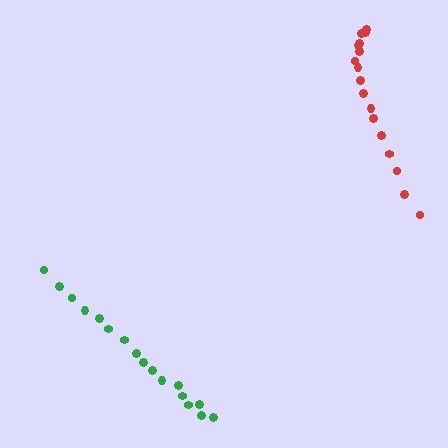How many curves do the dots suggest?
There are 2 distinct paths.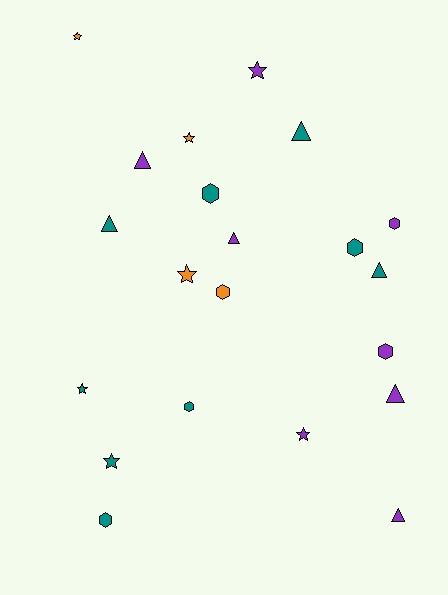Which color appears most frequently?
Teal, with 9 objects.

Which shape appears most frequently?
Triangle, with 7 objects.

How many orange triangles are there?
There are no orange triangles.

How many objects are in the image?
There are 21 objects.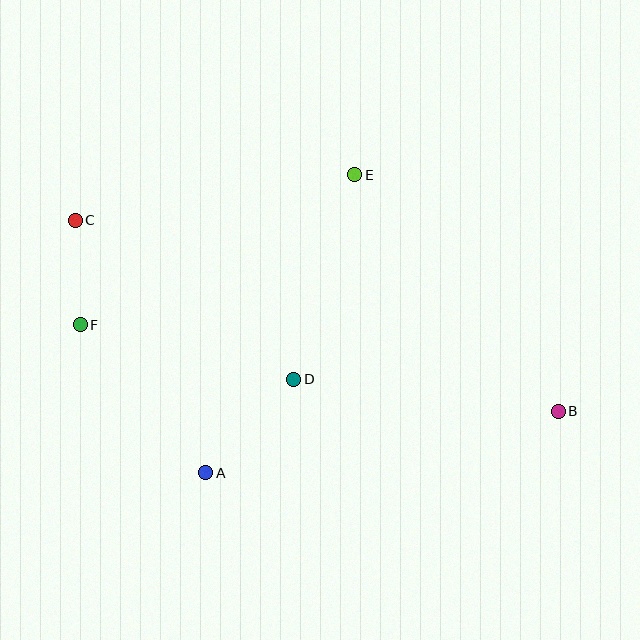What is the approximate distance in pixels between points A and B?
The distance between A and B is approximately 358 pixels.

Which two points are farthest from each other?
Points B and C are farthest from each other.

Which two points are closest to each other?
Points C and F are closest to each other.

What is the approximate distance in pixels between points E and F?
The distance between E and F is approximately 313 pixels.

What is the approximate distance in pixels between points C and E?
The distance between C and E is approximately 283 pixels.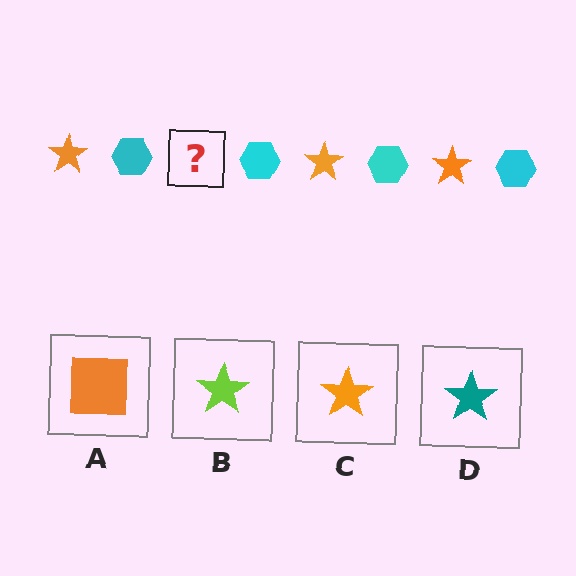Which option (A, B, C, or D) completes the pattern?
C.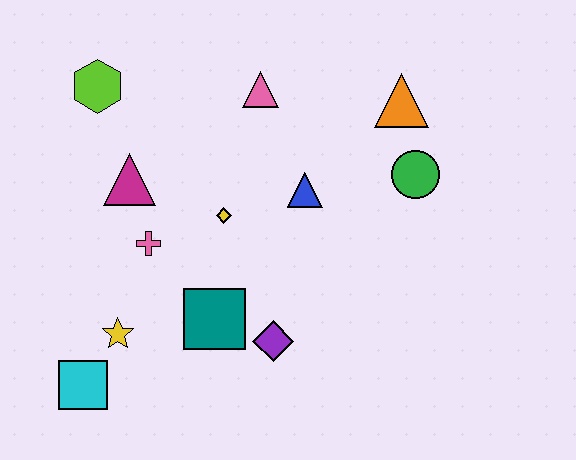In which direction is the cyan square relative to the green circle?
The cyan square is to the left of the green circle.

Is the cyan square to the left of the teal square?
Yes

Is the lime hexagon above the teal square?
Yes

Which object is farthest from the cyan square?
The orange triangle is farthest from the cyan square.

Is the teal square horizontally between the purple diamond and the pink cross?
Yes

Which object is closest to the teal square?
The purple diamond is closest to the teal square.